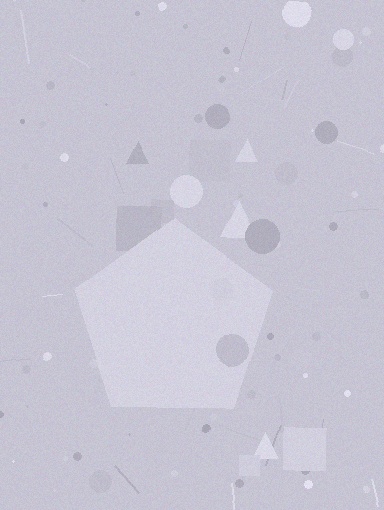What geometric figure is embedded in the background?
A pentagon is embedded in the background.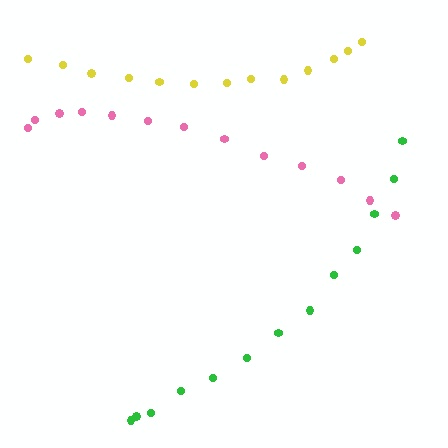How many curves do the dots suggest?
There are 3 distinct paths.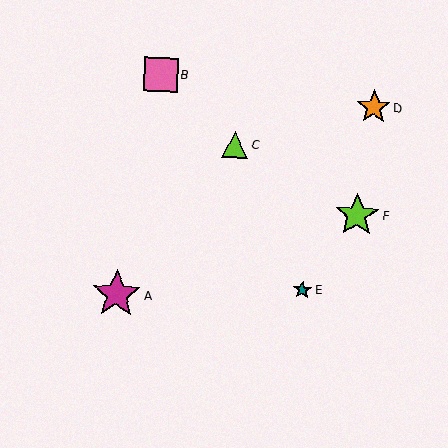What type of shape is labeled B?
Shape B is a pink square.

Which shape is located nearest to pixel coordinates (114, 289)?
The magenta star (labeled A) at (116, 294) is nearest to that location.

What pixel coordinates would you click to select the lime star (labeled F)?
Click at (357, 215) to select the lime star F.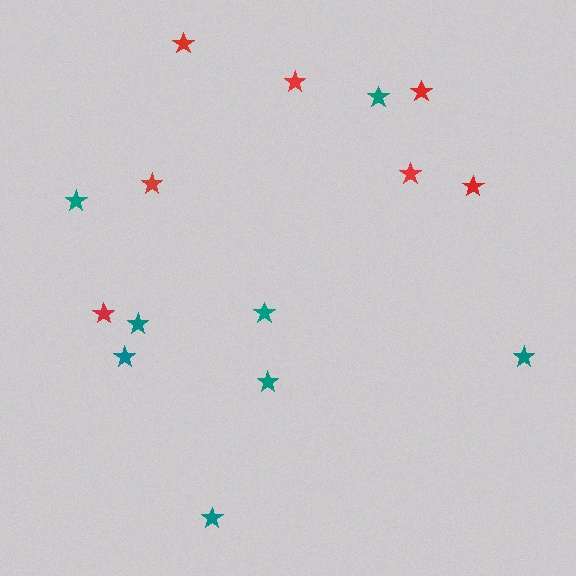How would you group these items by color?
There are 2 groups: one group of red stars (7) and one group of teal stars (8).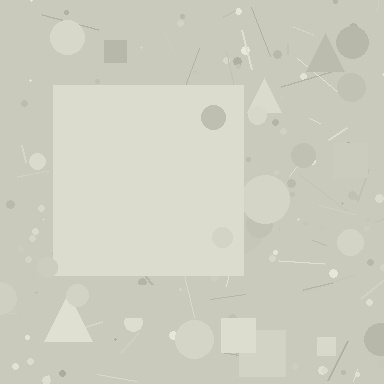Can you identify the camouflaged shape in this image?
The camouflaged shape is a square.